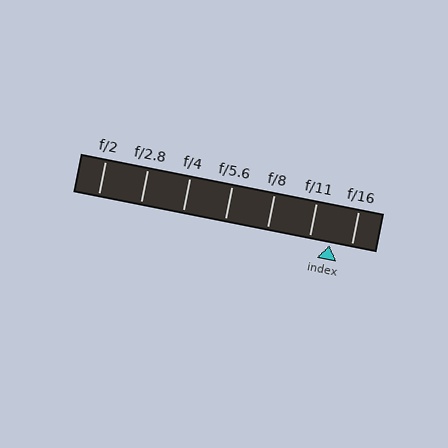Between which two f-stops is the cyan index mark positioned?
The index mark is between f/11 and f/16.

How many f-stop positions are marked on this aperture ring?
There are 7 f-stop positions marked.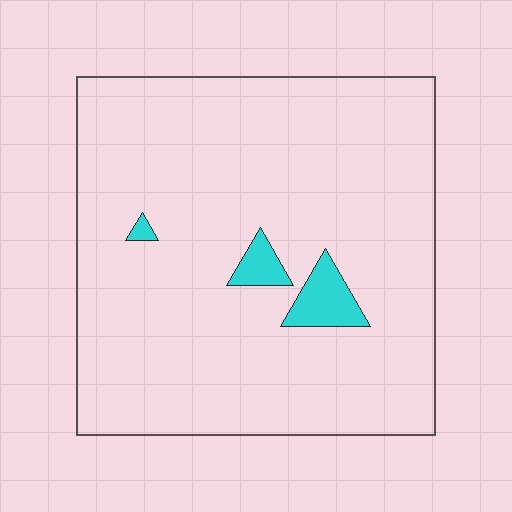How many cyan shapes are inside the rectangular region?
3.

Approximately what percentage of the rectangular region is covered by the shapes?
Approximately 5%.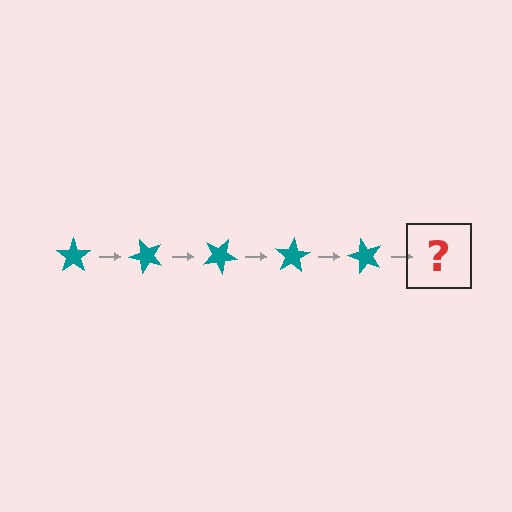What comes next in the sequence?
The next element should be a teal star rotated 250 degrees.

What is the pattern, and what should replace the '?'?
The pattern is that the star rotates 50 degrees each step. The '?' should be a teal star rotated 250 degrees.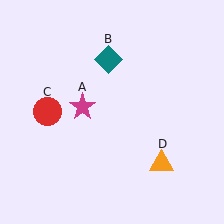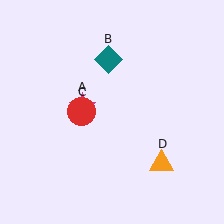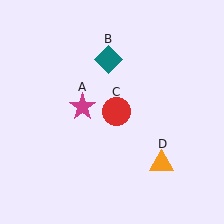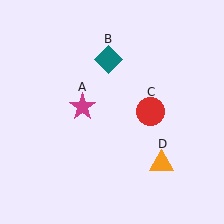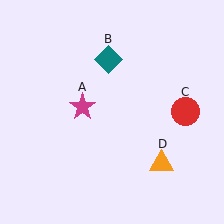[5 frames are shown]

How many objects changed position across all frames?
1 object changed position: red circle (object C).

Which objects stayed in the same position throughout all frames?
Magenta star (object A) and teal diamond (object B) and orange triangle (object D) remained stationary.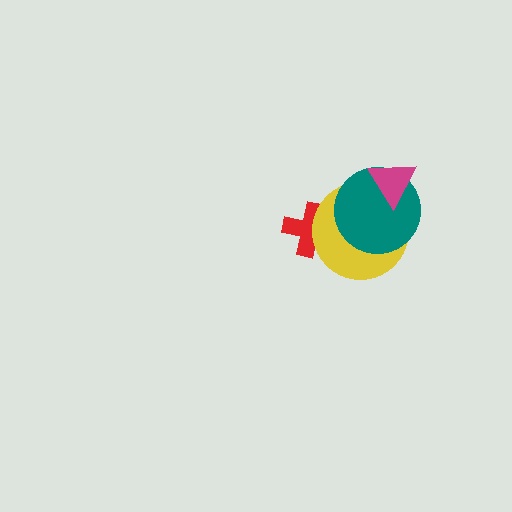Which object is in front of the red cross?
The yellow circle is in front of the red cross.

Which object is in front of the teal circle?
The magenta triangle is in front of the teal circle.